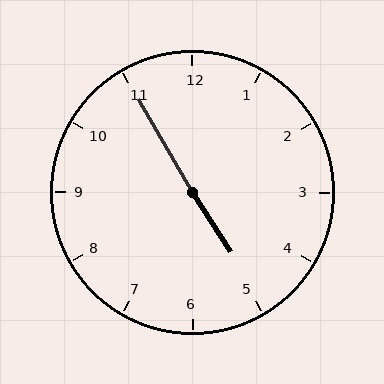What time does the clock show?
4:55.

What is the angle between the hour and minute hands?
Approximately 178 degrees.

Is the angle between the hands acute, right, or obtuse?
It is obtuse.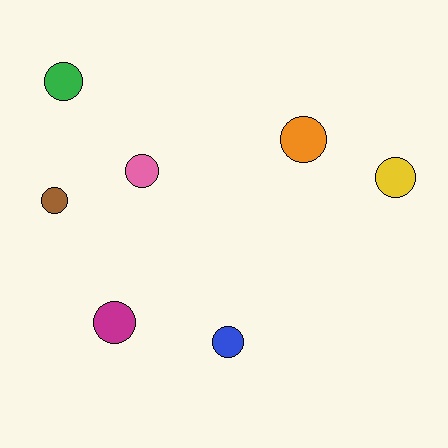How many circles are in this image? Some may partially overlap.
There are 7 circles.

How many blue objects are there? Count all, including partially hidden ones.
There is 1 blue object.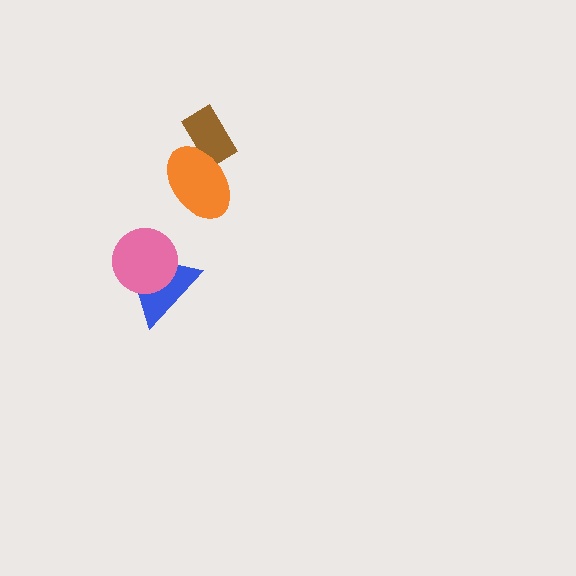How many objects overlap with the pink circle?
1 object overlaps with the pink circle.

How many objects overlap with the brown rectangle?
1 object overlaps with the brown rectangle.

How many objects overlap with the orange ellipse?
1 object overlaps with the orange ellipse.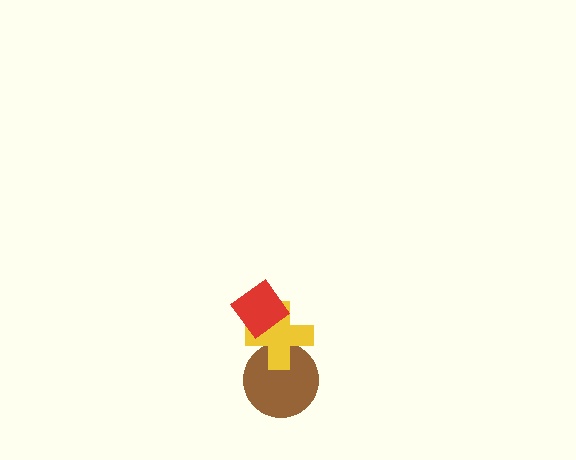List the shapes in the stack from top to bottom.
From top to bottom: the red diamond, the yellow cross, the brown circle.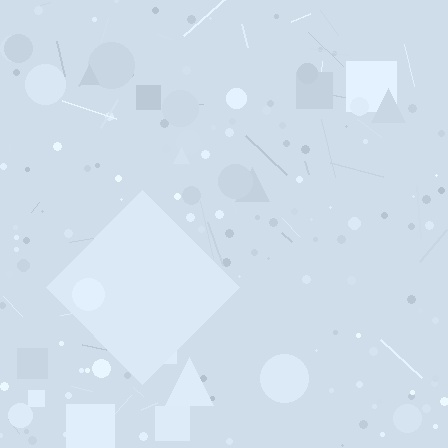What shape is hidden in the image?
A diamond is hidden in the image.